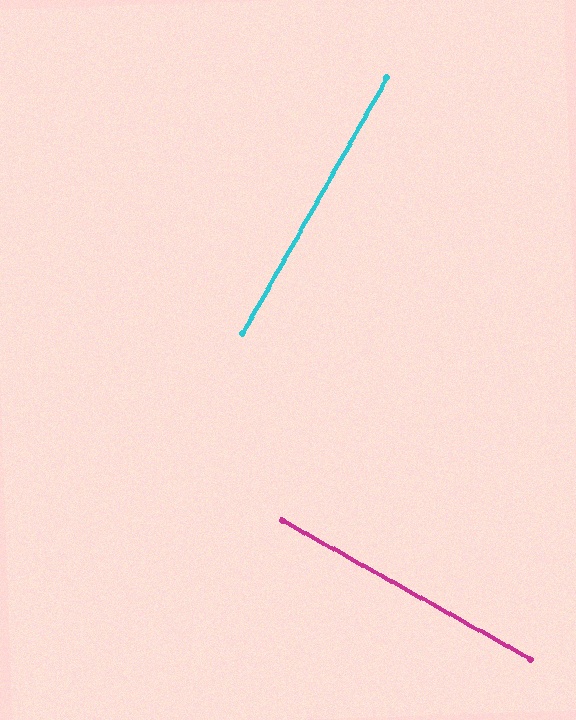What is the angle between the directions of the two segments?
Approximately 90 degrees.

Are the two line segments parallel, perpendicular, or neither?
Perpendicular — they meet at approximately 90°.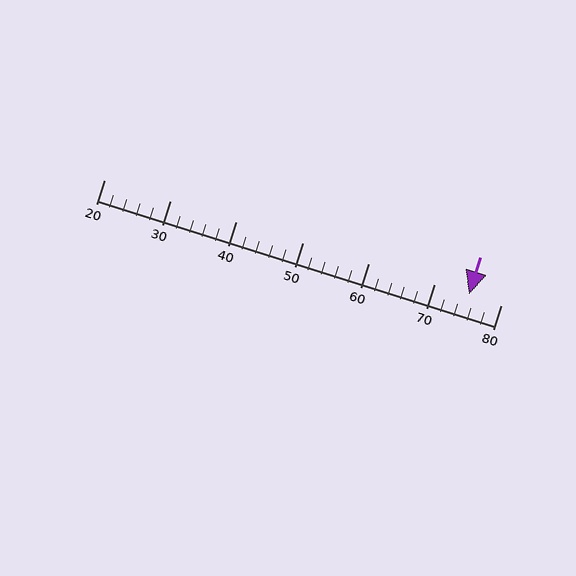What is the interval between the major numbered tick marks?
The major tick marks are spaced 10 units apart.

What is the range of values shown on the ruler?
The ruler shows values from 20 to 80.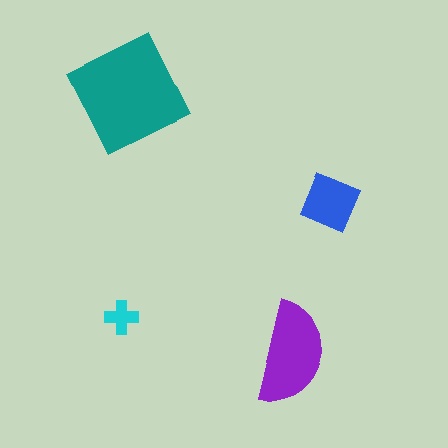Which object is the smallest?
The cyan cross.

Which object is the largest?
The teal square.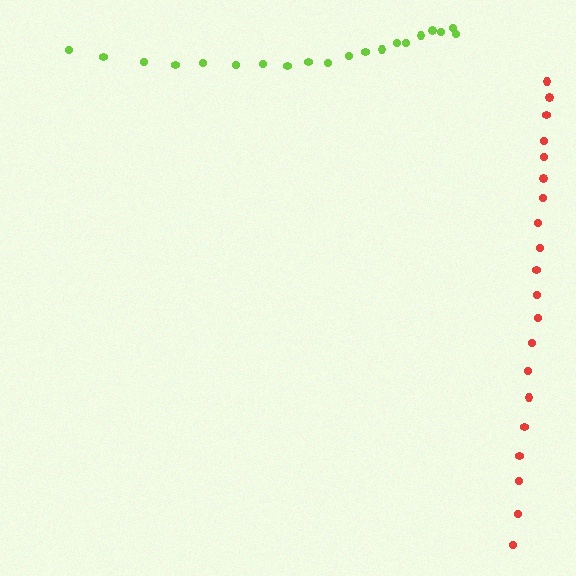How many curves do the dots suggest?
There are 2 distinct paths.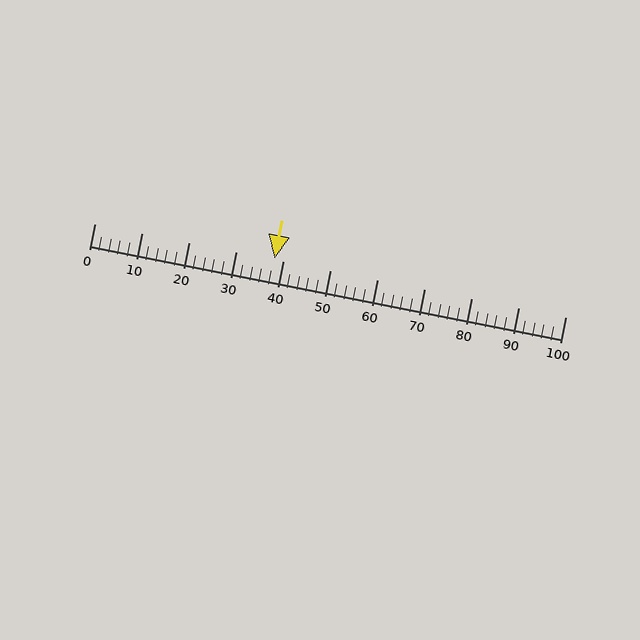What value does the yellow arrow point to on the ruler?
The yellow arrow points to approximately 38.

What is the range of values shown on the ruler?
The ruler shows values from 0 to 100.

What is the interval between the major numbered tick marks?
The major tick marks are spaced 10 units apart.